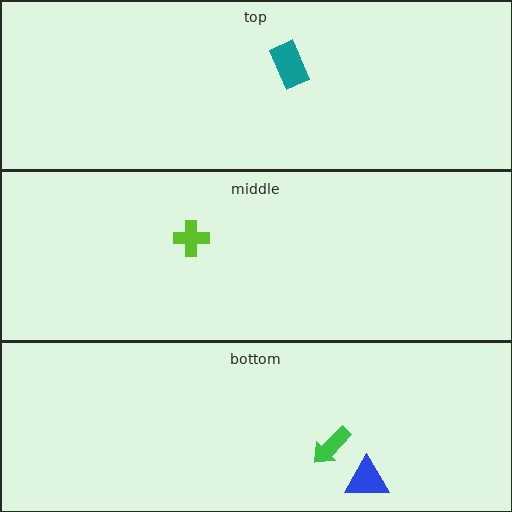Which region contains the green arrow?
The bottom region.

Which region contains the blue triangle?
The bottom region.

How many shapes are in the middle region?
1.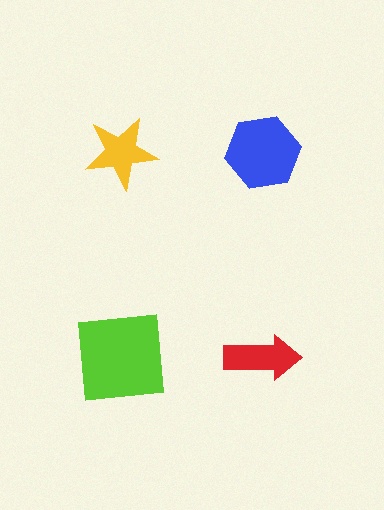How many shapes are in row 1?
2 shapes.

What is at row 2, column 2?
A red arrow.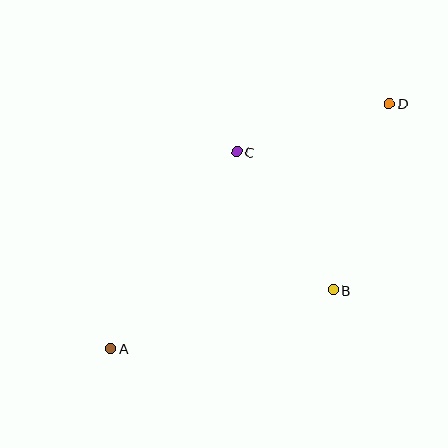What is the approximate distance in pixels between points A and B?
The distance between A and B is approximately 230 pixels.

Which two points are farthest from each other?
Points A and D are farthest from each other.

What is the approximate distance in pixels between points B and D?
The distance between B and D is approximately 195 pixels.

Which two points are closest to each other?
Points C and D are closest to each other.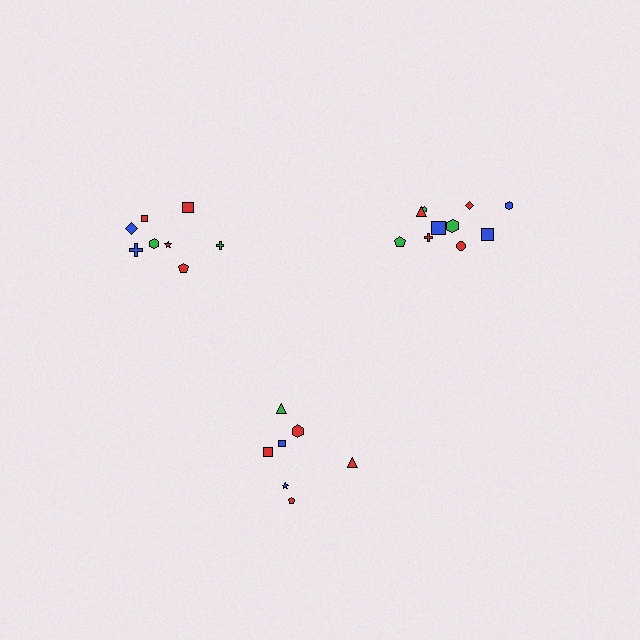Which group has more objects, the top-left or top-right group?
The top-right group.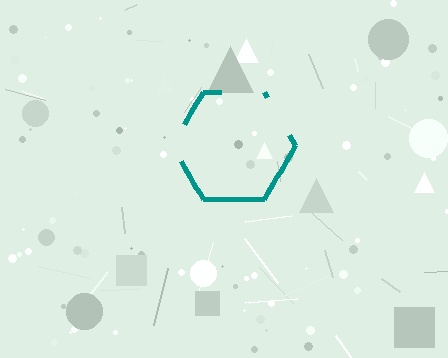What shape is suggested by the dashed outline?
The dashed outline suggests a hexagon.